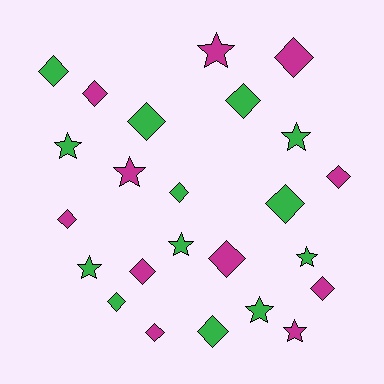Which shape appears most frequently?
Diamond, with 15 objects.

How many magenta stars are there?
There are 3 magenta stars.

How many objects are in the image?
There are 24 objects.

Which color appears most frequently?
Green, with 13 objects.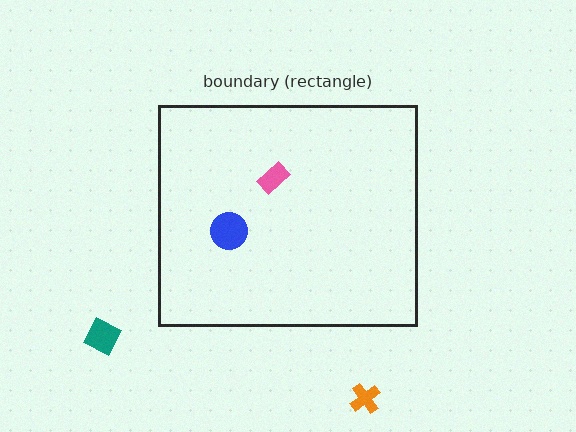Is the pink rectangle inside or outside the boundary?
Inside.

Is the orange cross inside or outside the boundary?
Outside.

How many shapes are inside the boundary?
2 inside, 2 outside.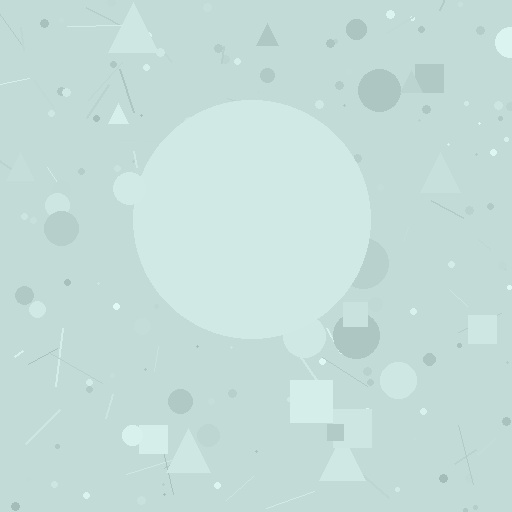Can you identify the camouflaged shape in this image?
The camouflaged shape is a circle.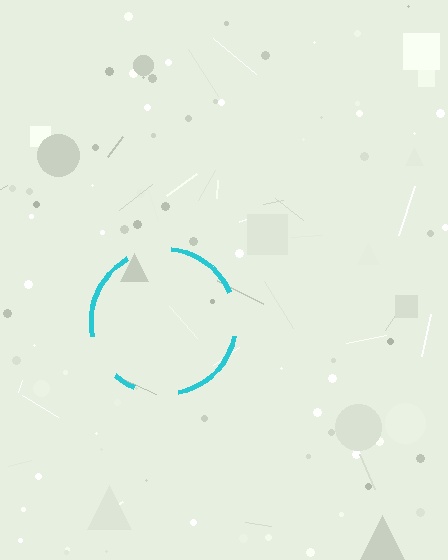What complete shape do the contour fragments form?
The contour fragments form a circle.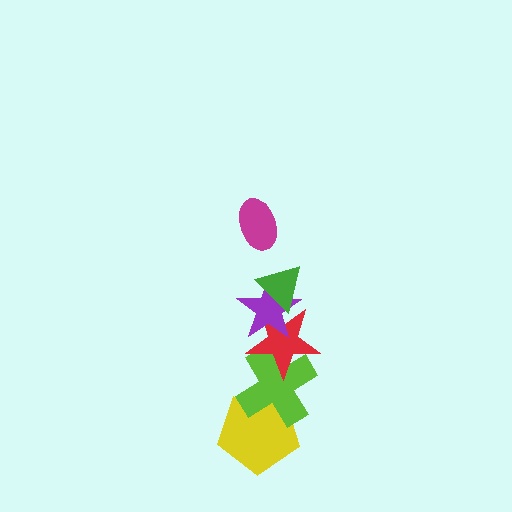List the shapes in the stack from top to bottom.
From top to bottom: the magenta ellipse, the green triangle, the purple star, the red star, the lime cross, the yellow pentagon.